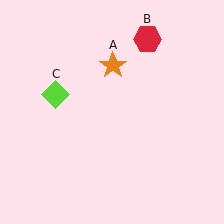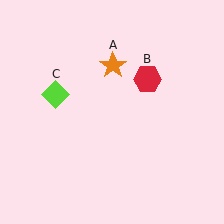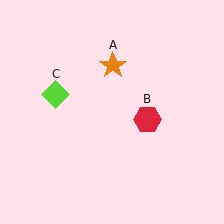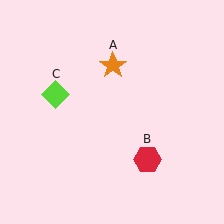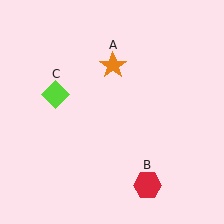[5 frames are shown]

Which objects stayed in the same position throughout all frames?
Orange star (object A) and lime diamond (object C) remained stationary.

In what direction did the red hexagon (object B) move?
The red hexagon (object B) moved down.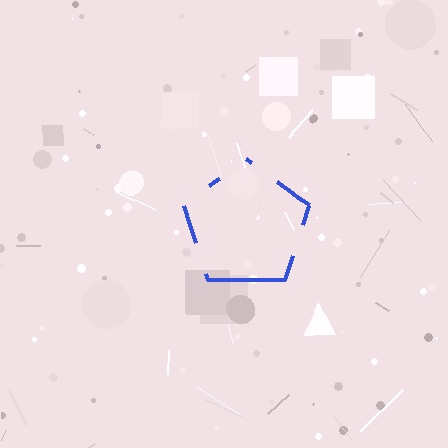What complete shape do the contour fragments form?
The contour fragments form a pentagon.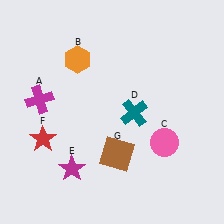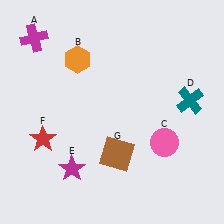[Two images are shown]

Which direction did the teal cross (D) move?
The teal cross (D) moved right.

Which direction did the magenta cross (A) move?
The magenta cross (A) moved up.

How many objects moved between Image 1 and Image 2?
2 objects moved between the two images.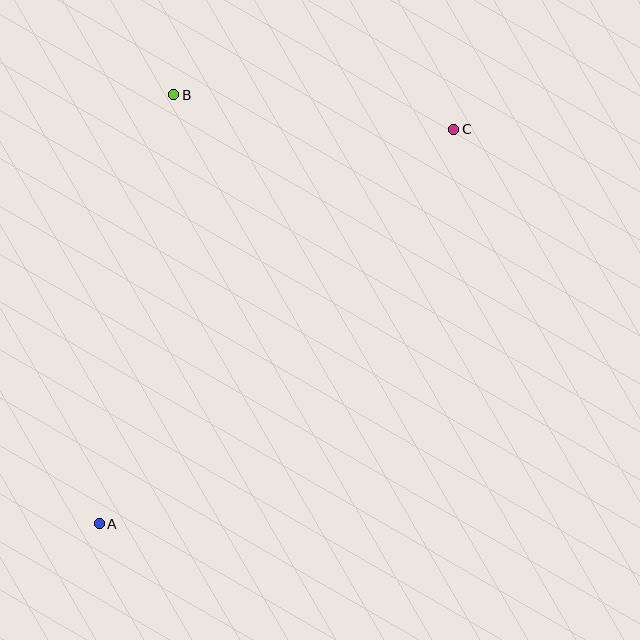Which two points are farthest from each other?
Points A and C are farthest from each other.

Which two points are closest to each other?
Points B and C are closest to each other.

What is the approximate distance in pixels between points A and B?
The distance between A and B is approximately 435 pixels.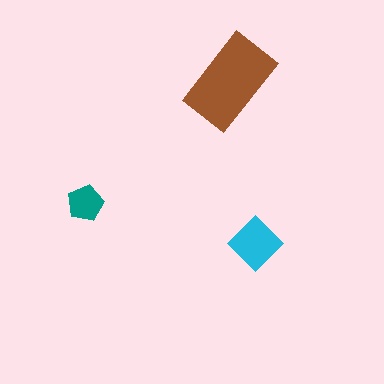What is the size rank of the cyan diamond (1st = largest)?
2nd.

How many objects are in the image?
There are 3 objects in the image.